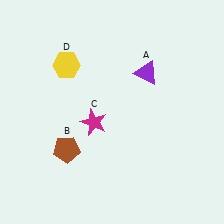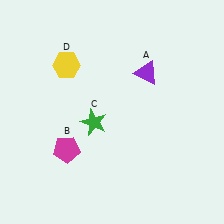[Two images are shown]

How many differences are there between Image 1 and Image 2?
There are 2 differences between the two images.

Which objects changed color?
B changed from brown to magenta. C changed from magenta to green.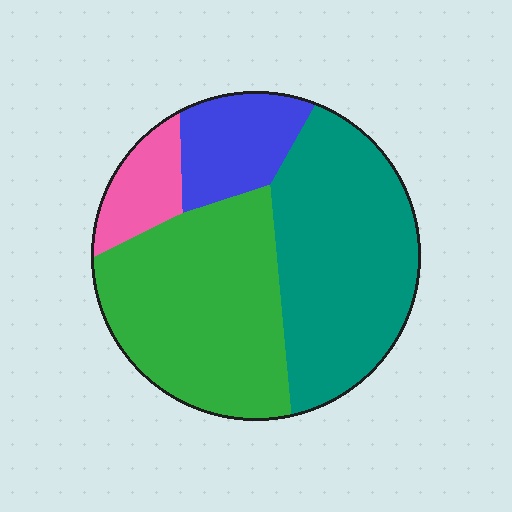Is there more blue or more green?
Green.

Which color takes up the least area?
Pink, at roughly 10%.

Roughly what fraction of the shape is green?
Green covers roughly 40% of the shape.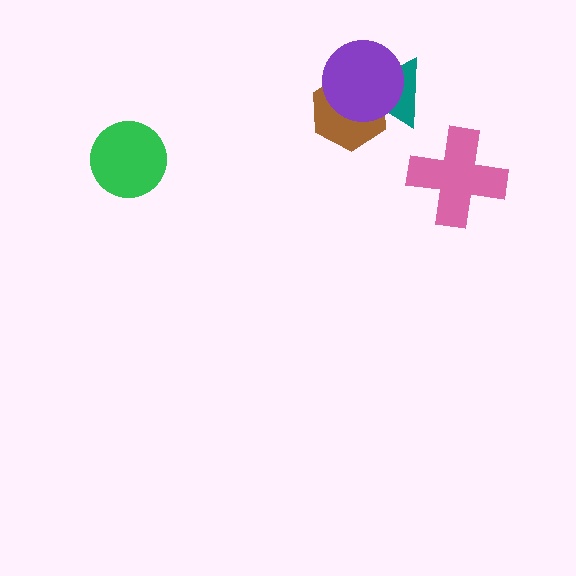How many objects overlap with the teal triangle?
2 objects overlap with the teal triangle.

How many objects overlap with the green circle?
0 objects overlap with the green circle.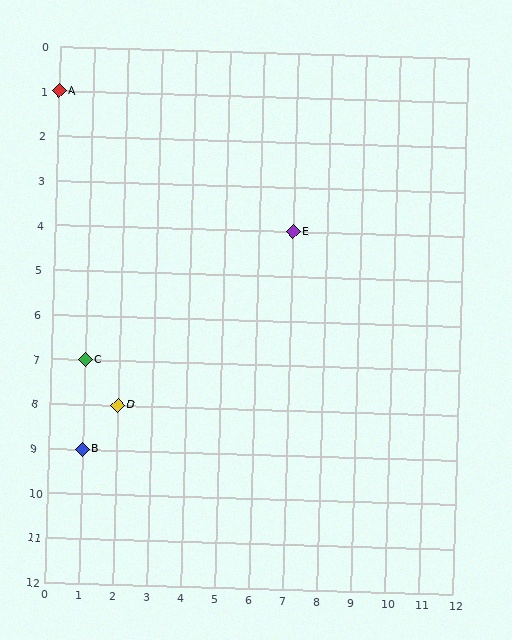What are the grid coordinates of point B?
Point B is at grid coordinates (1, 9).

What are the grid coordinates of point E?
Point E is at grid coordinates (7, 4).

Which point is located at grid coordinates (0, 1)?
Point A is at (0, 1).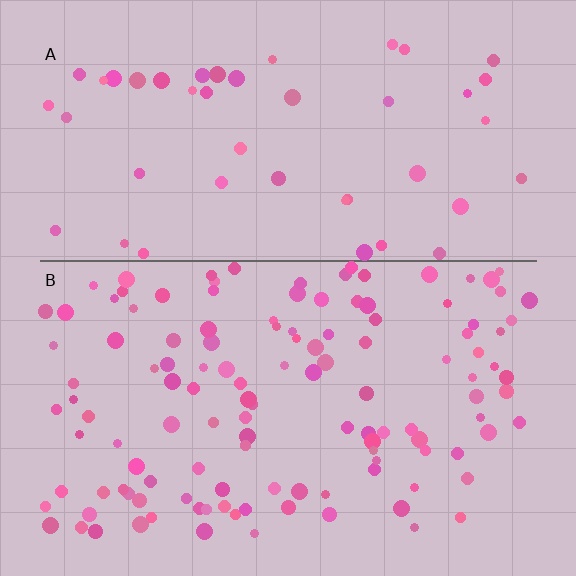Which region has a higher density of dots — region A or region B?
B (the bottom).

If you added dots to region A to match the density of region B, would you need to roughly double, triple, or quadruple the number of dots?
Approximately triple.